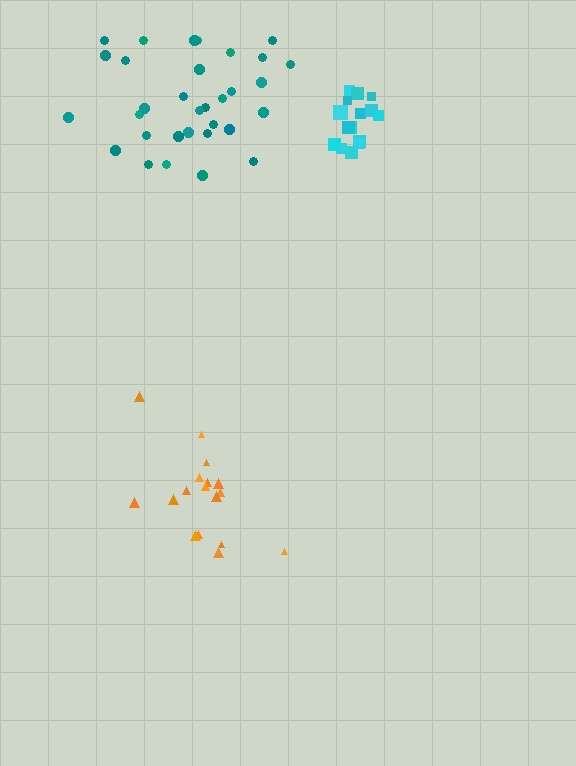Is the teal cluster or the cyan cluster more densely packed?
Cyan.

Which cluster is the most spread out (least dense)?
Teal.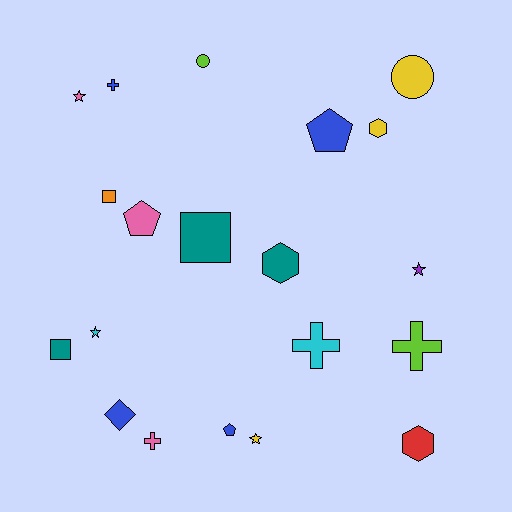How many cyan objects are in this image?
There are 2 cyan objects.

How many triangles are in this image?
There are no triangles.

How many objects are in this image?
There are 20 objects.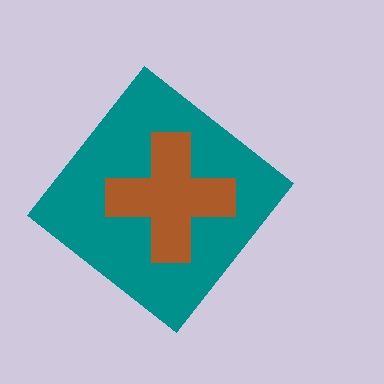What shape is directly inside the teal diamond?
The brown cross.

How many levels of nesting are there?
2.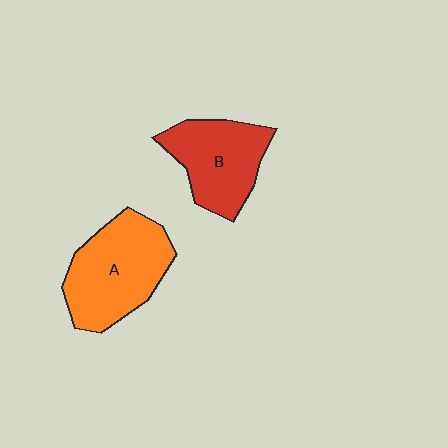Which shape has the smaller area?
Shape B (red).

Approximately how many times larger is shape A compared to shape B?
Approximately 1.2 times.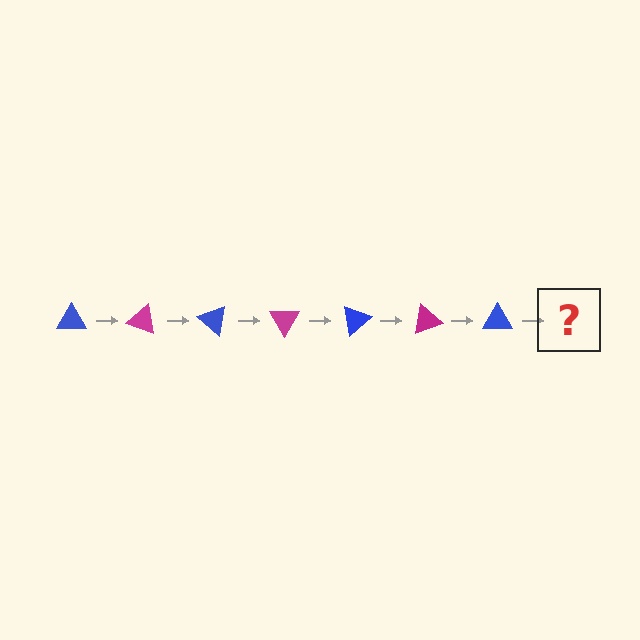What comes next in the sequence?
The next element should be a magenta triangle, rotated 140 degrees from the start.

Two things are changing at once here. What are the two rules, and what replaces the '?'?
The two rules are that it rotates 20 degrees each step and the color cycles through blue and magenta. The '?' should be a magenta triangle, rotated 140 degrees from the start.